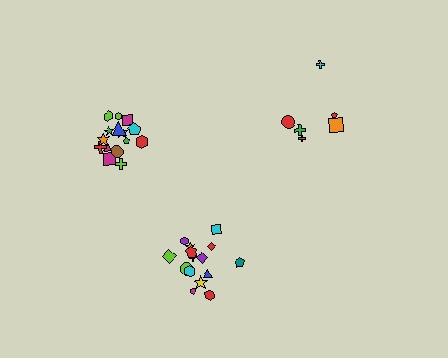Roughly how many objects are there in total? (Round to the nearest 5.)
Roughly 35 objects in total.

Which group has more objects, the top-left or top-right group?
The top-left group.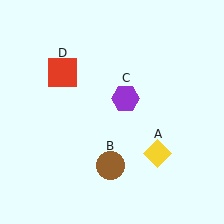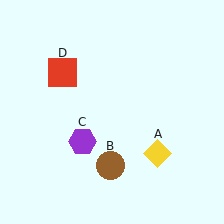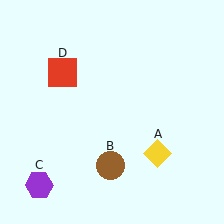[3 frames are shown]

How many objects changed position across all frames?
1 object changed position: purple hexagon (object C).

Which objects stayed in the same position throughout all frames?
Yellow diamond (object A) and brown circle (object B) and red square (object D) remained stationary.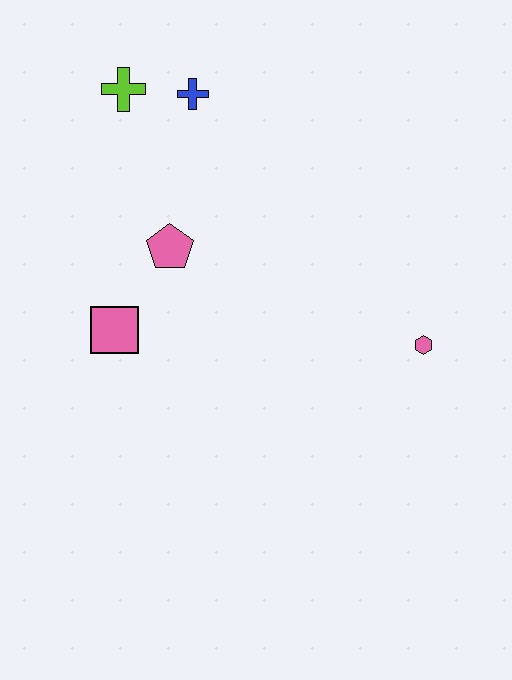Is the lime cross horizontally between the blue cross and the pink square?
Yes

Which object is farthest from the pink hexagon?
The lime cross is farthest from the pink hexagon.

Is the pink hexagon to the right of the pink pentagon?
Yes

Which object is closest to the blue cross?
The lime cross is closest to the blue cross.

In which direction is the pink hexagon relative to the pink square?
The pink hexagon is to the right of the pink square.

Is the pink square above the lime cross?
No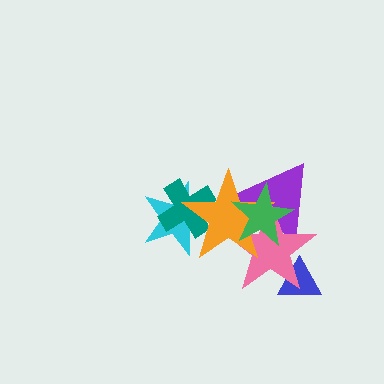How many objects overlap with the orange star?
5 objects overlap with the orange star.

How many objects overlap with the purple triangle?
3 objects overlap with the purple triangle.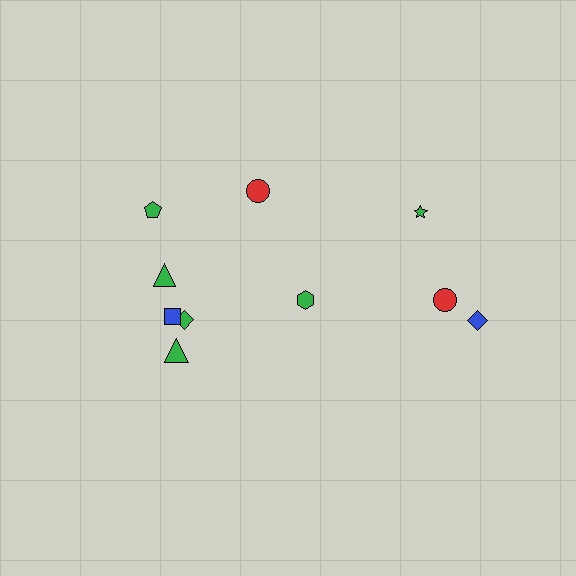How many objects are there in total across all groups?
There are 10 objects.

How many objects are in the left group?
There are 6 objects.